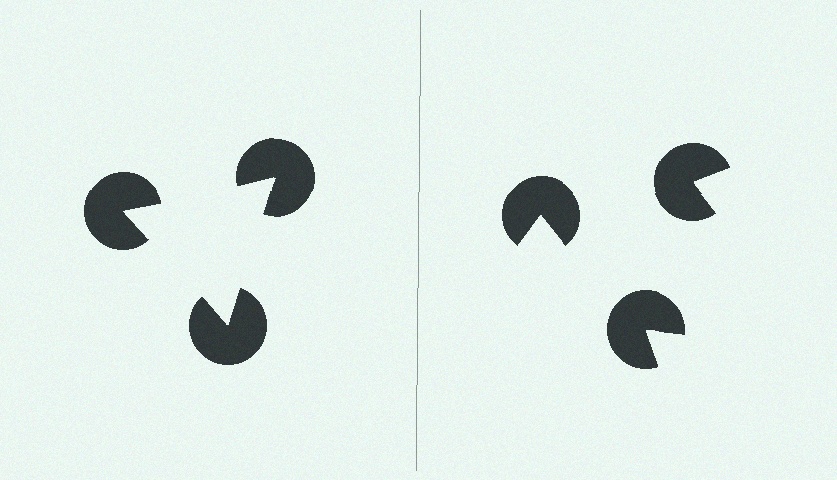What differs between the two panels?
The pac-man discs are positioned identically on both sides; only the wedge orientations differ. On the left they align to a triangle; on the right they are misaligned.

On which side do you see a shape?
An illusory triangle appears on the left side. On the right side the wedge cuts are rotated, so no coherent shape forms.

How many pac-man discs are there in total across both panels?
6 — 3 on each side.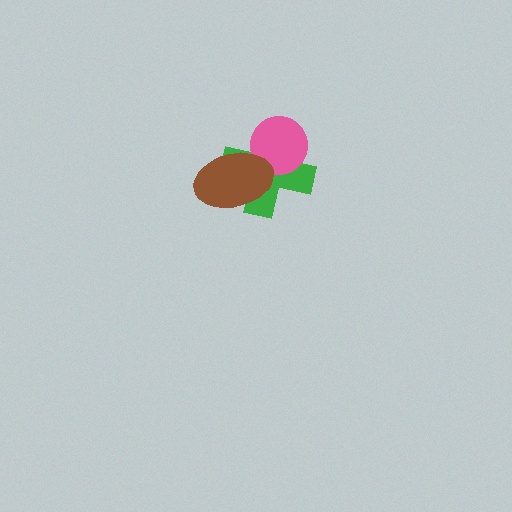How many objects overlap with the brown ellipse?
2 objects overlap with the brown ellipse.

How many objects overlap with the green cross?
2 objects overlap with the green cross.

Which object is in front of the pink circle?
The brown ellipse is in front of the pink circle.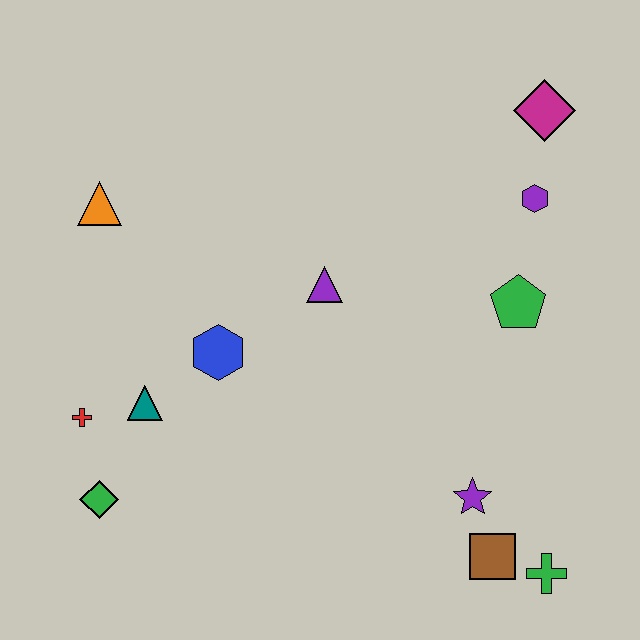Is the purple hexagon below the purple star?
No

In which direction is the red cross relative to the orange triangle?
The red cross is below the orange triangle.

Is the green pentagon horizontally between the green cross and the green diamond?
Yes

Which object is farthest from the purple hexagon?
The green diamond is farthest from the purple hexagon.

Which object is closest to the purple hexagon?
The magenta diamond is closest to the purple hexagon.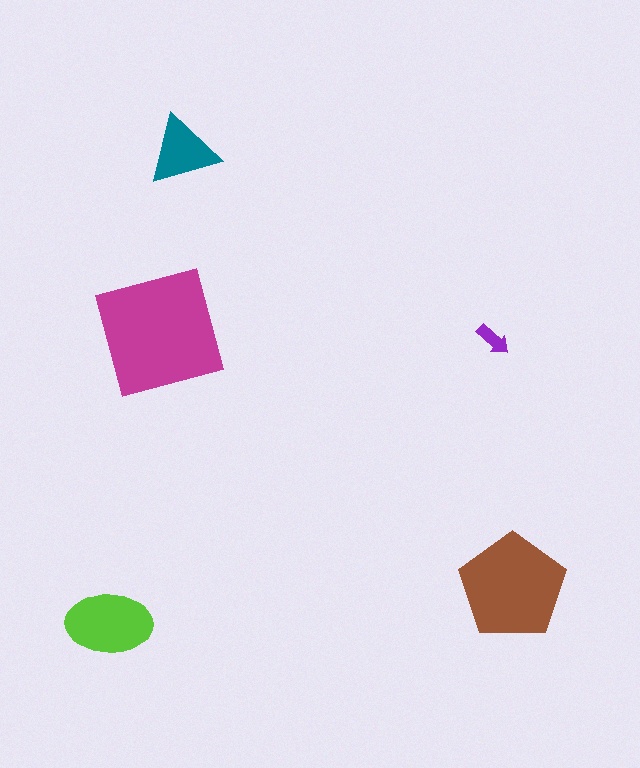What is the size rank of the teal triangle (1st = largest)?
4th.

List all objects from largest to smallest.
The magenta square, the brown pentagon, the lime ellipse, the teal triangle, the purple arrow.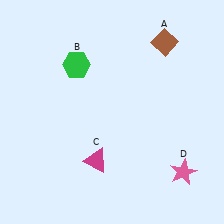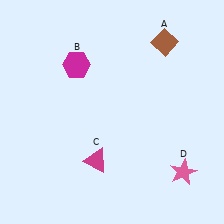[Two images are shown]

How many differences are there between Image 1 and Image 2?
There is 1 difference between the two images.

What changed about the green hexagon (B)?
In Image 1, B is green. In Image 2, it changed to magenta.